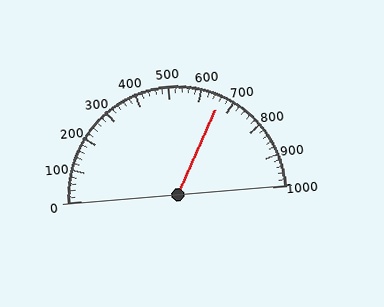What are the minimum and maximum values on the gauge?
The gauge ranges from 0 to 1000.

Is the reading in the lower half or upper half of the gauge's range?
The reading is in the upper half of the range (0 to 1000).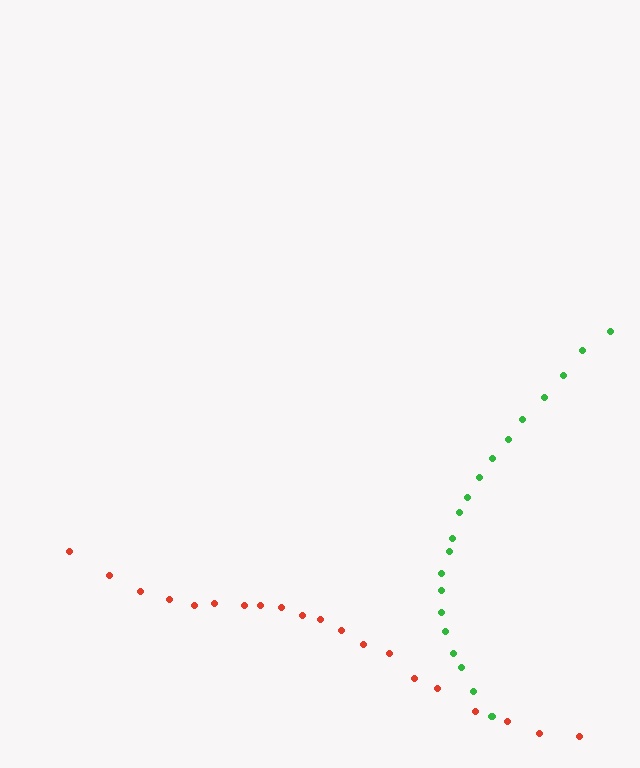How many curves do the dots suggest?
There are 2 distinct paths.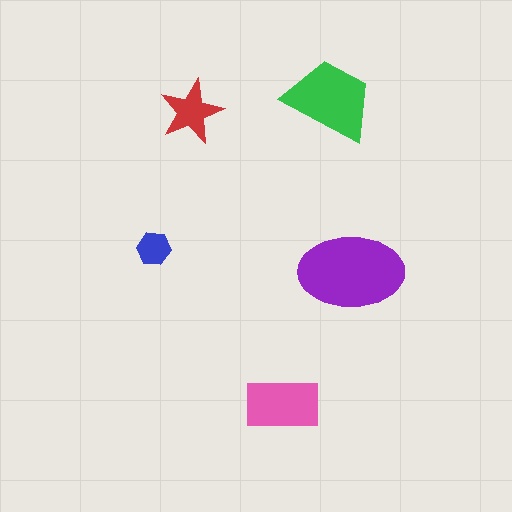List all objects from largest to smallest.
The purple ellipse, the green trapezoid, the pink rectangle, the red star, the blue hexagon.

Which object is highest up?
The green trapezoid is topmost.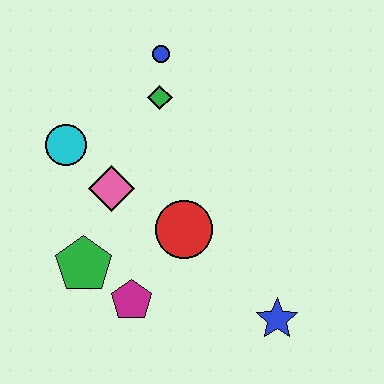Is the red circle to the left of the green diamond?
No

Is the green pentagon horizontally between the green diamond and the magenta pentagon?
No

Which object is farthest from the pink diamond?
The blue star is farthest from the pink diamond.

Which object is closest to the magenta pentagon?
The green pentagon is closest to the magenta pentagon.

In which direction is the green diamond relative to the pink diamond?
The green diamond is above the pink diamond.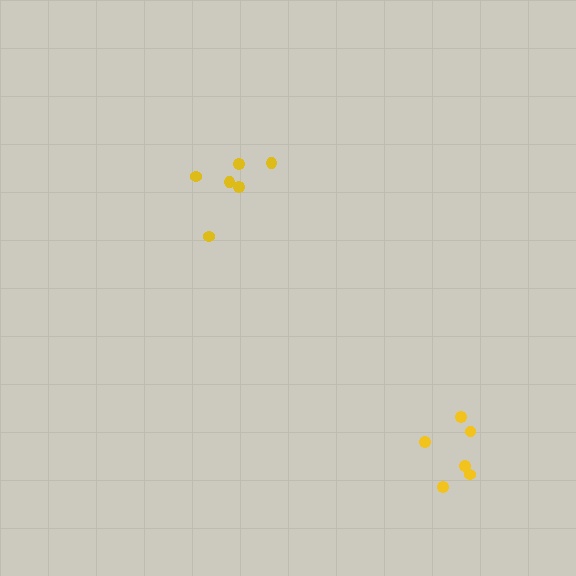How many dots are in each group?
Group 1: 6 dots, Group 2: 6 dots (12 total).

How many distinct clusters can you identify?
There are 2 distinct clusters.